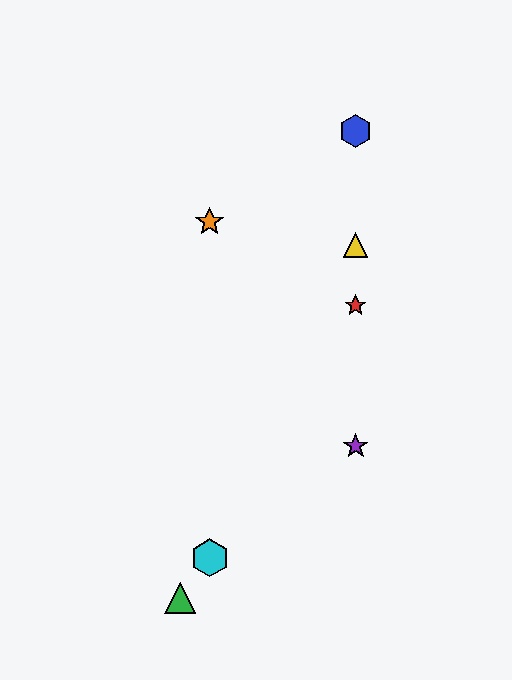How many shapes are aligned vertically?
4 shapes (the red star, the blue hexagon, the yellow triangle, the purple star) are aligned vertically.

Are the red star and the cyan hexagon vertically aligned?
No, the red star is at x≈356 and the cyan hexagon is at x≈210.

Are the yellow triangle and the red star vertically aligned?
Yes, both are at x≈356.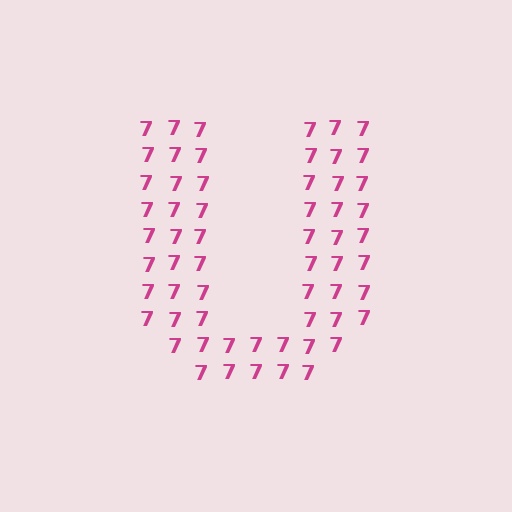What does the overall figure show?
The overall figure shows the letter U.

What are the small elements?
The small elements are digit 7's.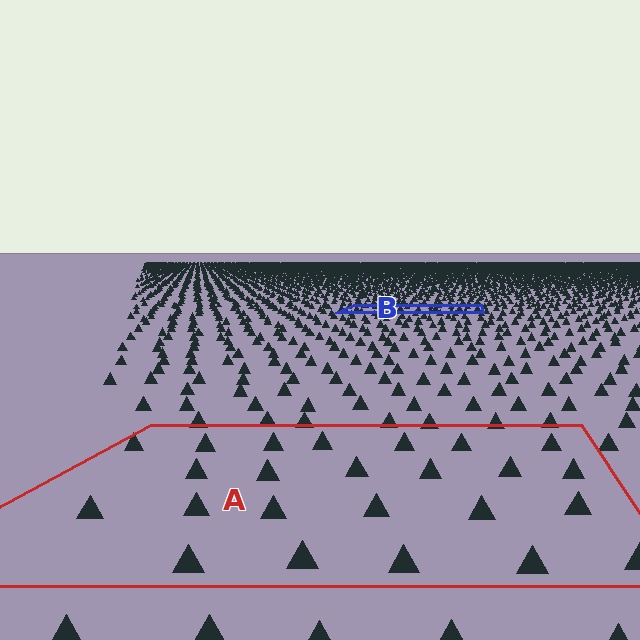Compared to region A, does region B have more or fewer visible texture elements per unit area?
Region B has more texture elements per unit area — they are packed more densely because it is farther away.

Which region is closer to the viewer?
Region A is closer. The texture elements there are larger and more spread out.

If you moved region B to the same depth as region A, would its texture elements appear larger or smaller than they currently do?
They would appear larger. At a closer depth, the same texture elements are projected at a bigger on-screen size.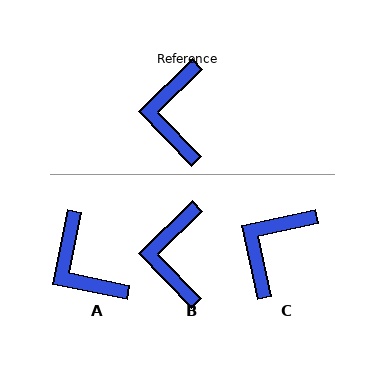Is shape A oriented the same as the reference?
No, it is off by about 34 degrees.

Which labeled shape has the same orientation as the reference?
B.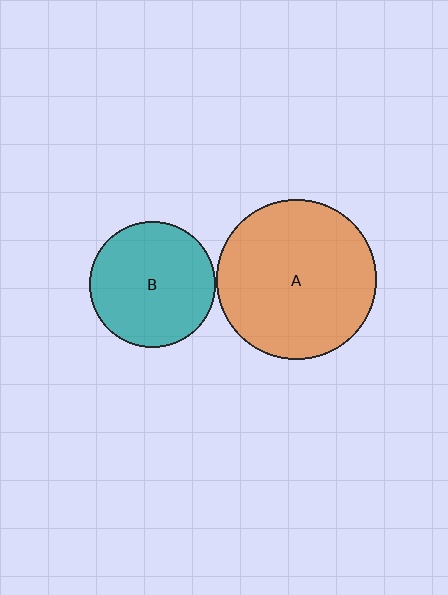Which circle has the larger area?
Circle A (orange).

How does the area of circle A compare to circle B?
Approximately 1.6 times.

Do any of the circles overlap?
No, none of the circles overlap.